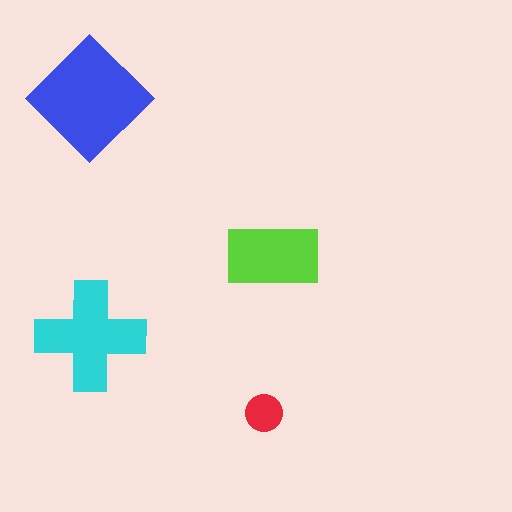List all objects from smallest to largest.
The red circle, the lime rectangle, the cyan cross, the blue diamond.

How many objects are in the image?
There are 4 objects in the image.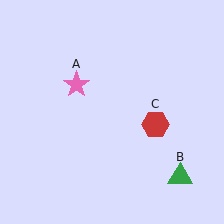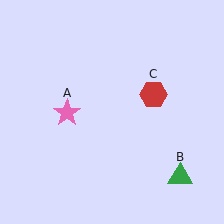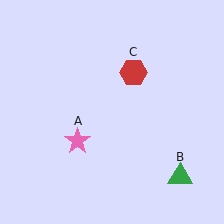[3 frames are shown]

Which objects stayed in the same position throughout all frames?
Green triangle (object B) remained stationary.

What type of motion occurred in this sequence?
The pink star (object A), red hexagon (object C) rotated counterclockwise around the center of the scene.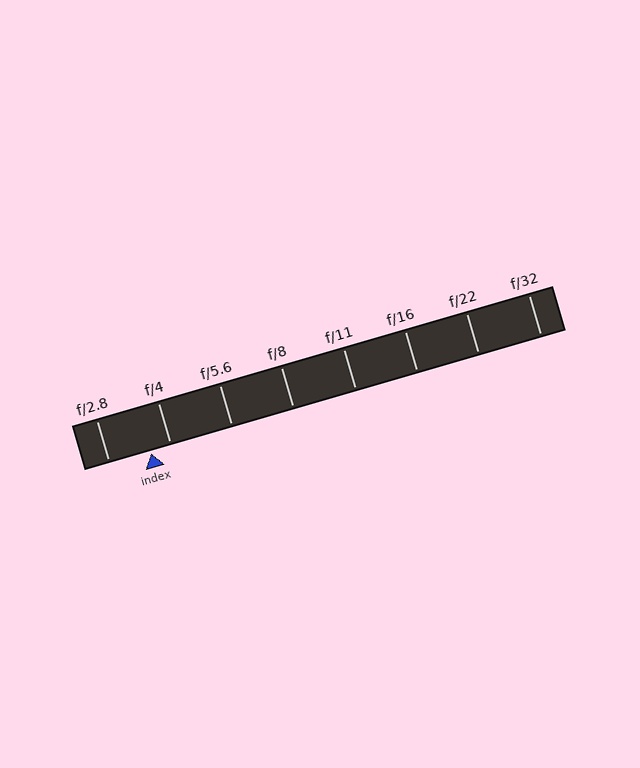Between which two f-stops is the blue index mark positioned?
The index mark is between f/2.8 and f/4.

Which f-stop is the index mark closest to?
The index mark is closest to f/4.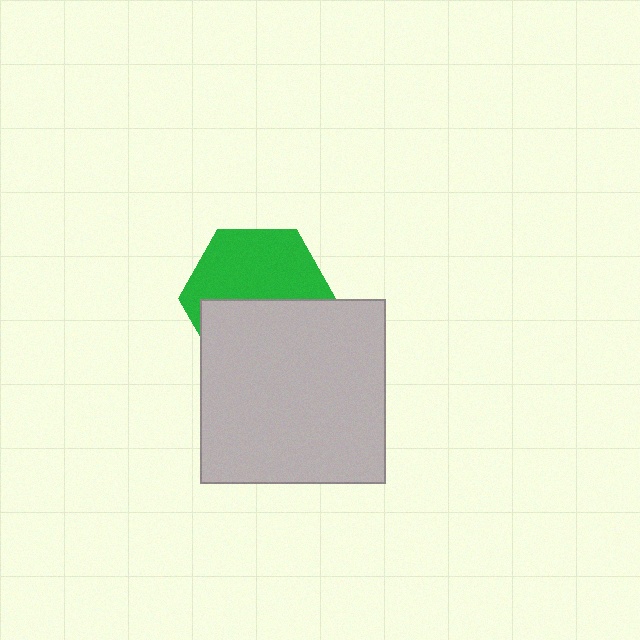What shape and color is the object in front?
The object in front is a light gray square.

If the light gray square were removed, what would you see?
You would see the complete green hexagon.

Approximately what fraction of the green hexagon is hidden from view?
Roughly 47% of the green hexagon is hidden behind the light gray square.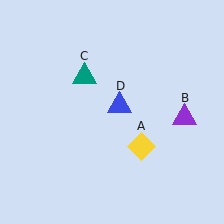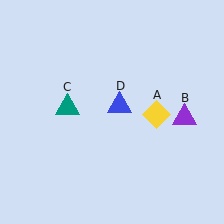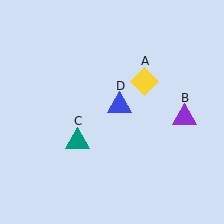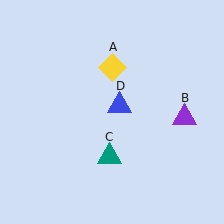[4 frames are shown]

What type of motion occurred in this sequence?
The yellow diamond (object A), teal triangle (object C) rotated counterclockwise around the center of the scene.